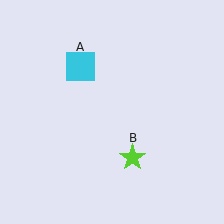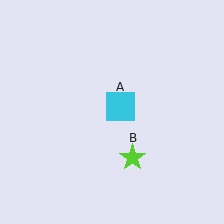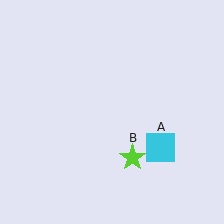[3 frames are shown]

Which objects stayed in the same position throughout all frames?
Lime star (object B) remained stationary.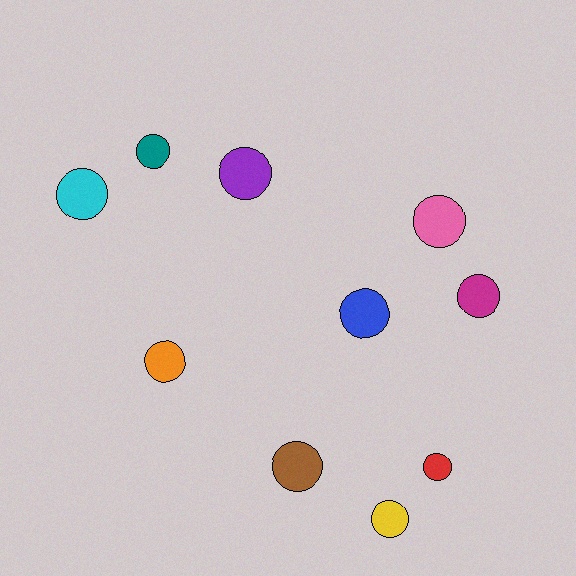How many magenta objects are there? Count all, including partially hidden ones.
There is 1 magenta object.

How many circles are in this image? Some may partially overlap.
There are 10 circles.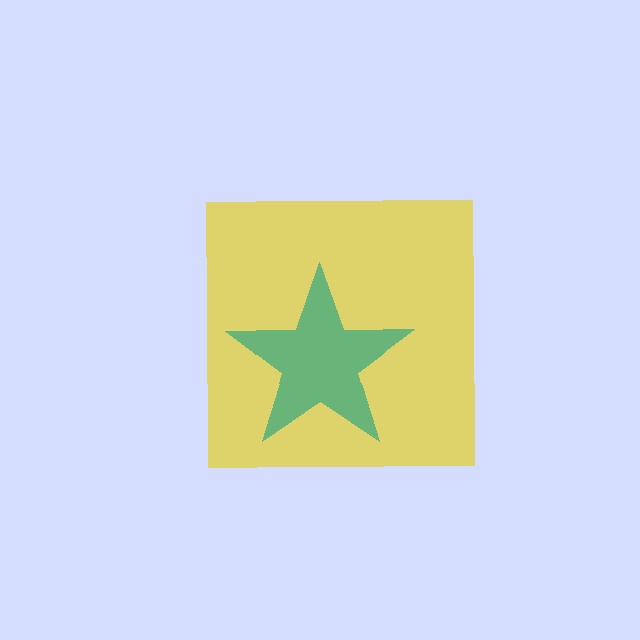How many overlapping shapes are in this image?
There are 2 overlapping shapes in the image.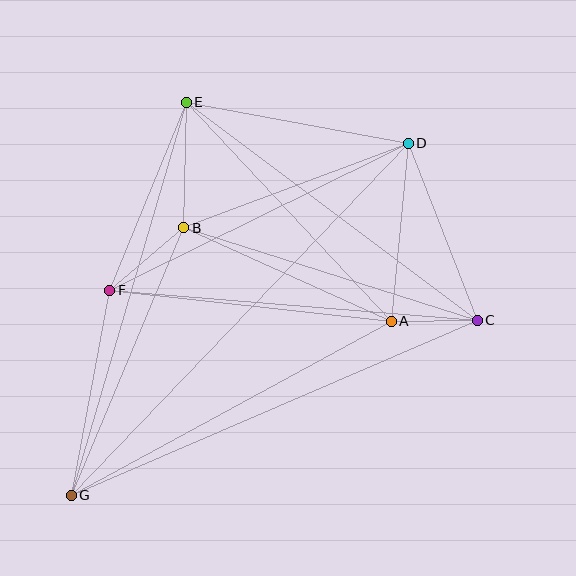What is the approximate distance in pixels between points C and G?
The distance between C and G is approximately 442 pixels.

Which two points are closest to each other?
Points A and C are closest to each other.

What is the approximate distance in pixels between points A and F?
The distance between A and F is approximately 284 pixels.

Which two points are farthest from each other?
Points D and G are farthest from each other.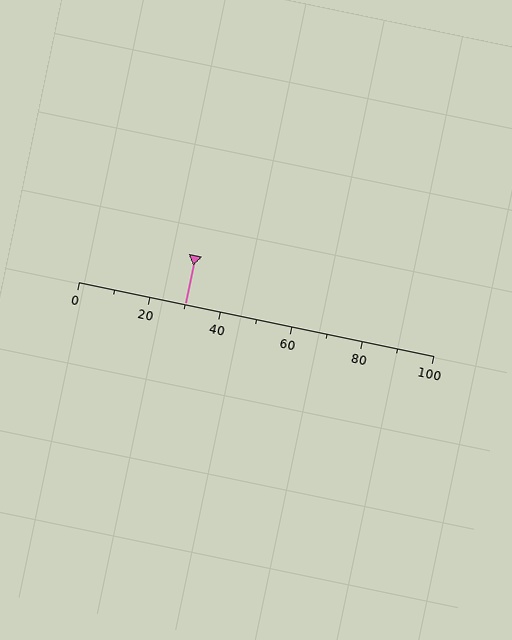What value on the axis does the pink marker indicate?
The marker indicates approximately 30.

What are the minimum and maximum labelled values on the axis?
The axis runs from 0 to 100.